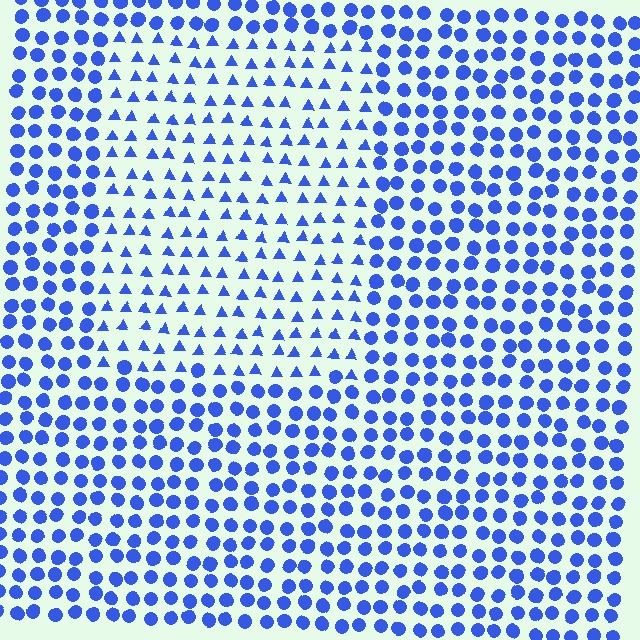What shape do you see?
I see a rectangle.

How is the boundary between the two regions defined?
The boundary is defined by a change in element shape: triangles inside vs. circles outside. All elements share the same color and spacing.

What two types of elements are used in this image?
The image uses triangles inside the rectangle region and circles outside it.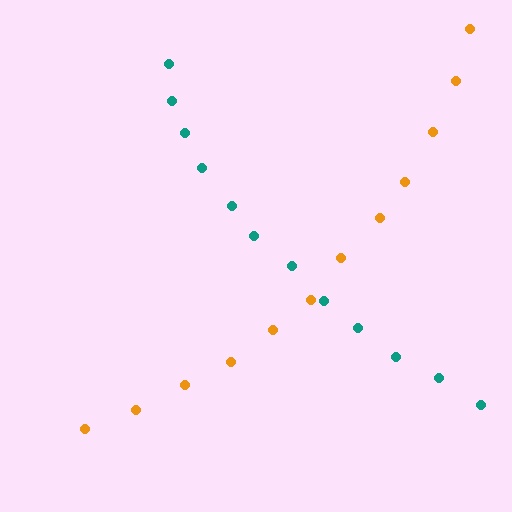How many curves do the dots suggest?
There are 2 distinct paths.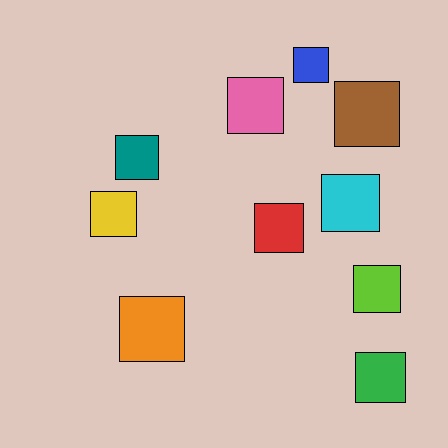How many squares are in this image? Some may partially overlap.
There are 10 squares.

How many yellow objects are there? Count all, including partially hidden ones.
There is 1 yellow object.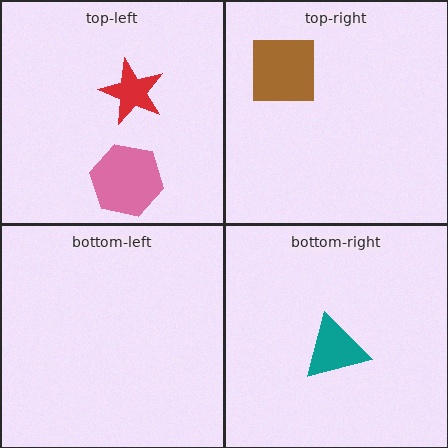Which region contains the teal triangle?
The bottom-right region.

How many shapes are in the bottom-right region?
1.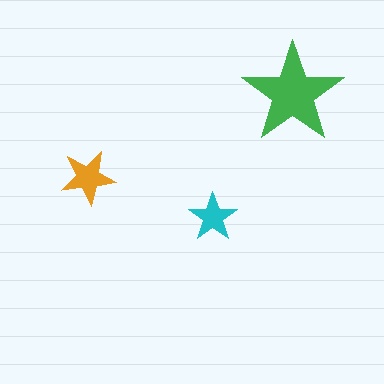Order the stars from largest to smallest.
the green one, the orange one, the cyan one.